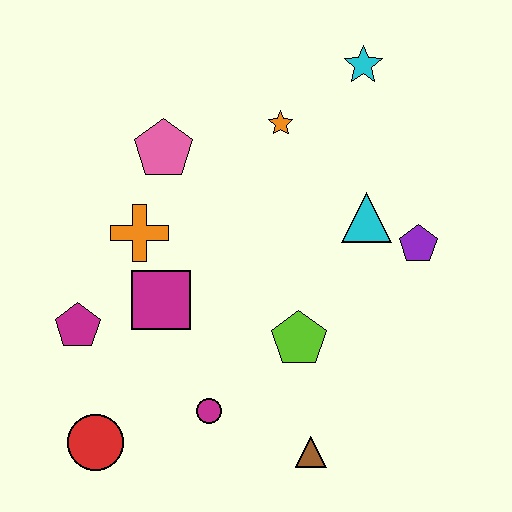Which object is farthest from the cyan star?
The red circle is farthest from the cyan star.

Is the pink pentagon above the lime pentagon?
Yes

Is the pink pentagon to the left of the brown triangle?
Yes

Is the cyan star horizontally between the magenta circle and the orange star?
No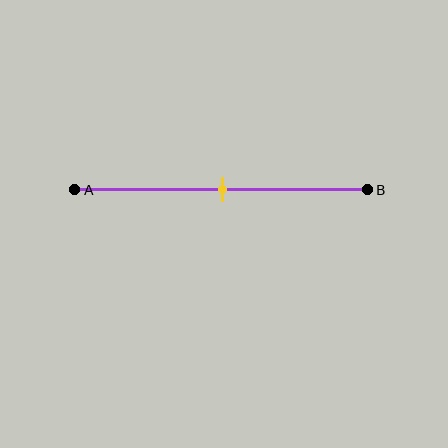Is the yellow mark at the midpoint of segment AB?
Yes, the mark is approximately at the midpoint.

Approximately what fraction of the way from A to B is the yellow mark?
The yellow mark is approximately 50% of the way from A to B.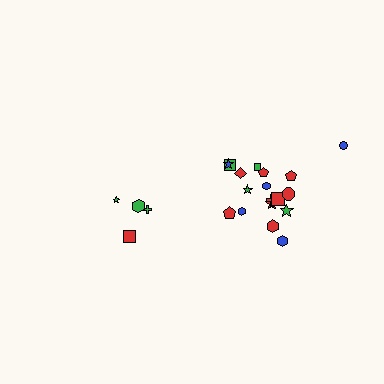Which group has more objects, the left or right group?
The right group.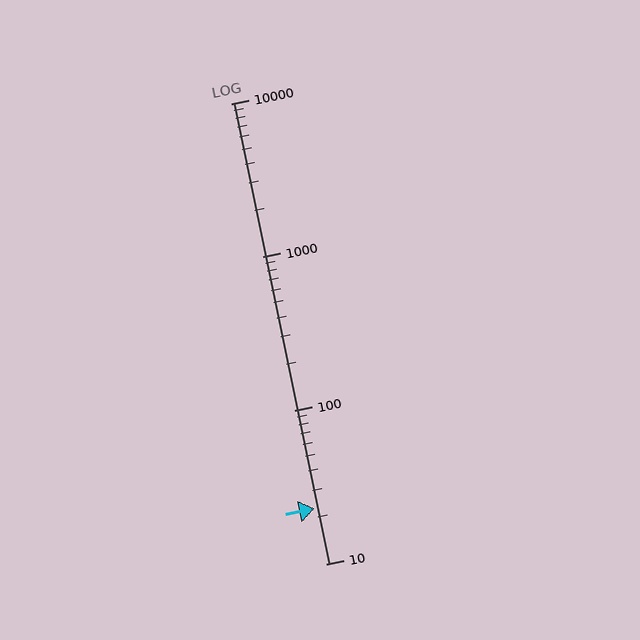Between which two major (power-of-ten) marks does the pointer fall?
The pointer is between 10 and 100.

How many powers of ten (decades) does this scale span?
The scale spans 3 decades, from 10 to 10000.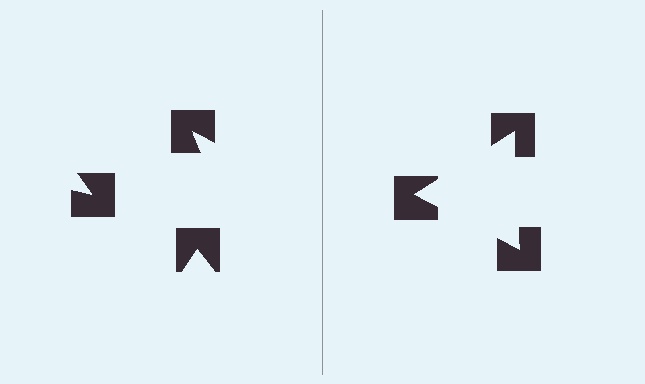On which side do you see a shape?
An illusory triangle appears on the right side. On the left side the wedge cuts are rotated, so no coherent shape forms.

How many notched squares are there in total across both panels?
6 — 3 on each side.